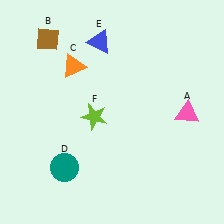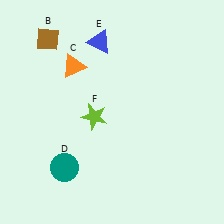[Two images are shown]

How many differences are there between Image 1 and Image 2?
There is 1 difference between the two images.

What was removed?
The pink triangle (A) was removed in Image 2.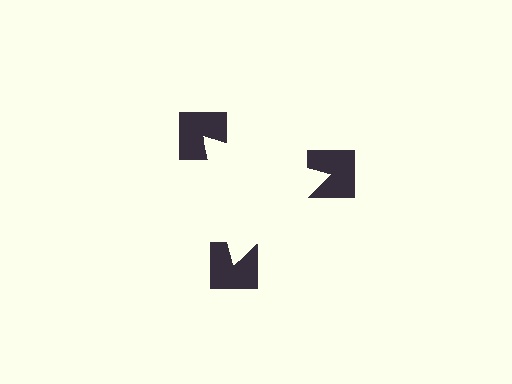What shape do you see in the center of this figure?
An illusory triangle — its edges are inferred from the aligned wedge cuts in the notched squares, not physically drawn.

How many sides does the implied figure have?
3 sides.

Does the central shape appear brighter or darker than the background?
It typically appears slightly brighter than the background, even though no actual brightness change is drawn.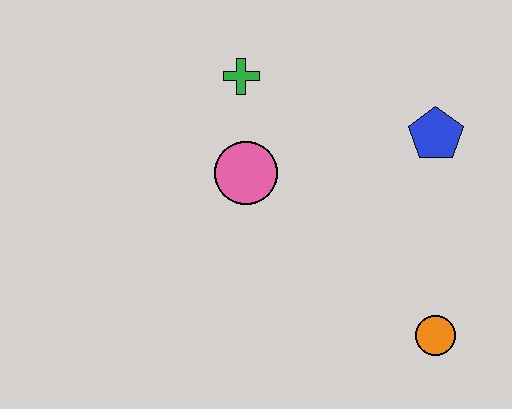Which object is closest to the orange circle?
The blue pentagon is closest to the orange circle.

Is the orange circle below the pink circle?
Yes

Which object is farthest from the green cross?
The orange circle is farthest from the green cross.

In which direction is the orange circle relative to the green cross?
The orange circle is below the green cross.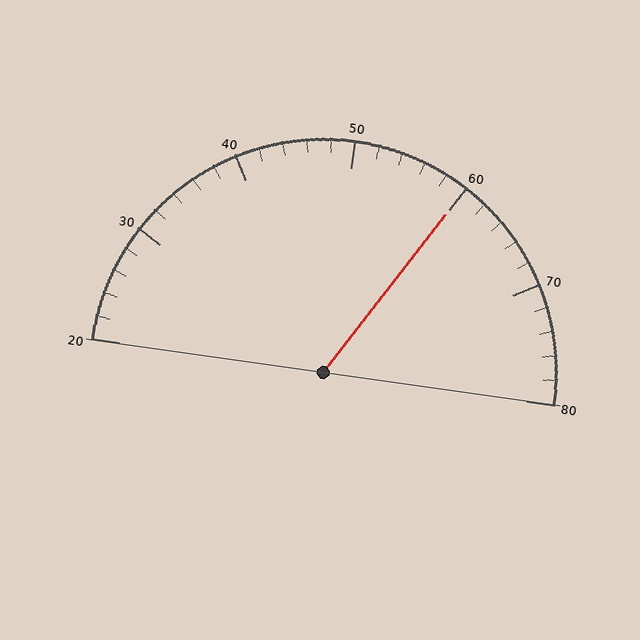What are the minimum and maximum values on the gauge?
The gauge ranges from 20 to 80.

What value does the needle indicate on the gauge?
The needle indicates approximately 60.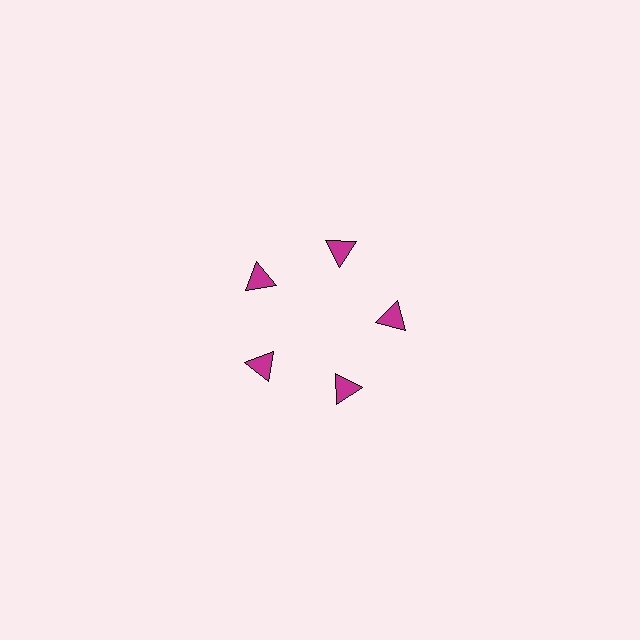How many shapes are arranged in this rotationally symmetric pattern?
There are 5 shapes, arranged in 5 groups of 1.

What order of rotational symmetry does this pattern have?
This pattern has 5-fold rotational symmetry.